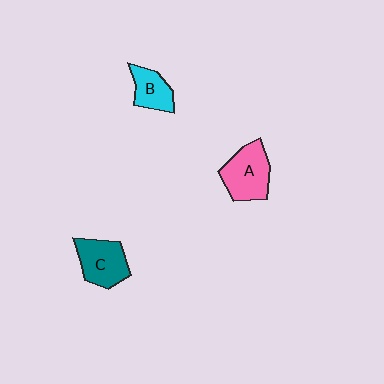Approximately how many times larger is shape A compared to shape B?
Approximately 1.6 times.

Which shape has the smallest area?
Shape B (cyan).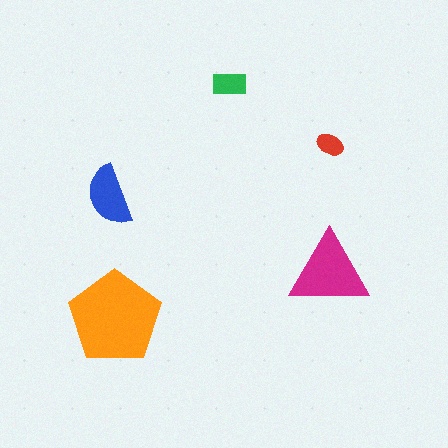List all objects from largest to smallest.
The orange pentagon, the magenta triangle, the blue semicircle, the green rectangle, the red ellipse.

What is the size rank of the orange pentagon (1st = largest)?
1st.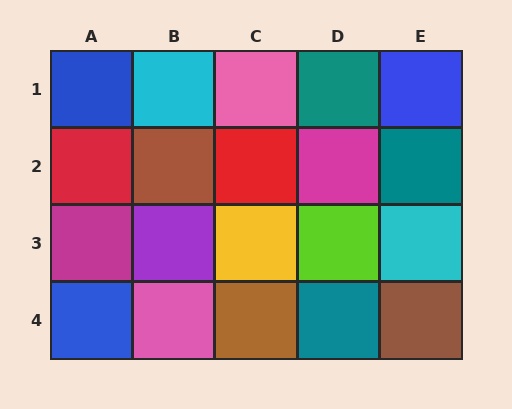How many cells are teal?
3 cells are teal.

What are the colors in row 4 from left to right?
Blue, pink, brown, teal, brown.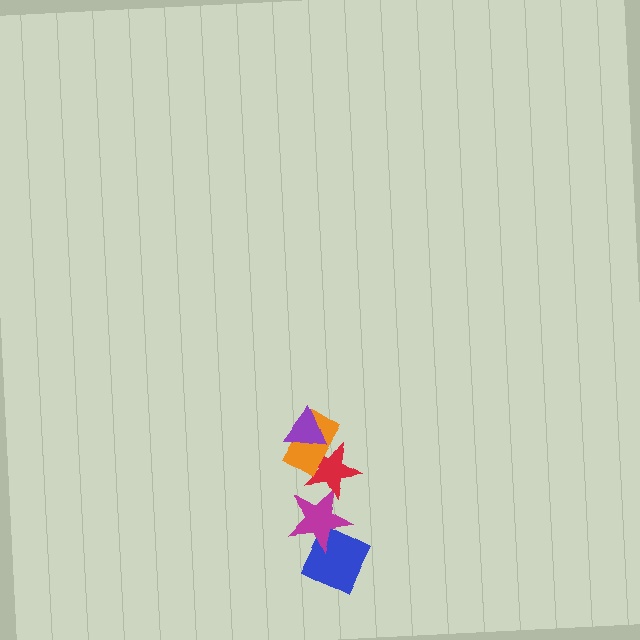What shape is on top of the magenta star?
The red star is on top of the magenta star.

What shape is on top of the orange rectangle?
The purple triangle is on top of the orange rectangle.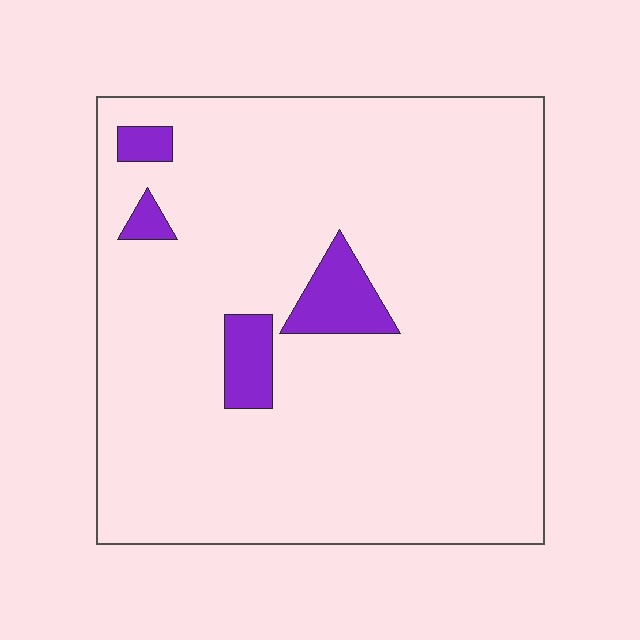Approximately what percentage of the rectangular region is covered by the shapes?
Approximately 5%.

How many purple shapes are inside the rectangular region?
4.